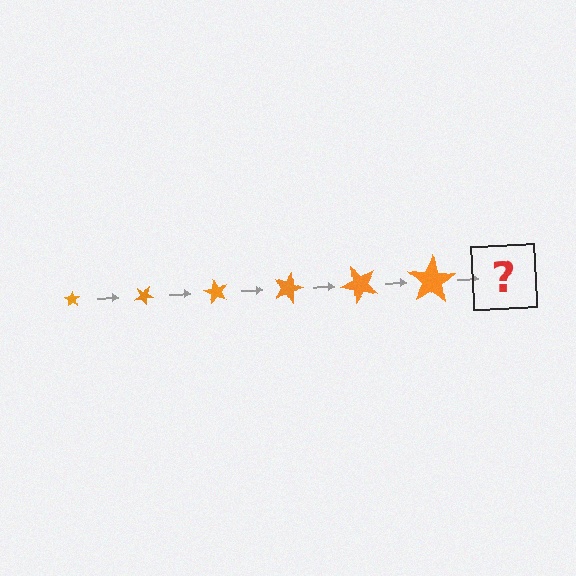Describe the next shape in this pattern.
It should be a star, larger than the previous one and rotated 180 degrees from the start.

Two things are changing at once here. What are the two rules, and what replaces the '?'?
The two rules are that the star grows larger each step and it rotates 30 degrees each step. The '?' should be a star, larger than the previous one and rotated 180 degrees from the start.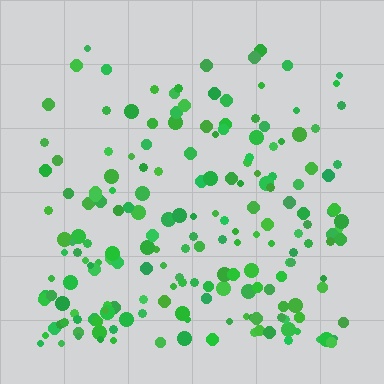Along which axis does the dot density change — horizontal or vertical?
Vertical.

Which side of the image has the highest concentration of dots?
The bottom.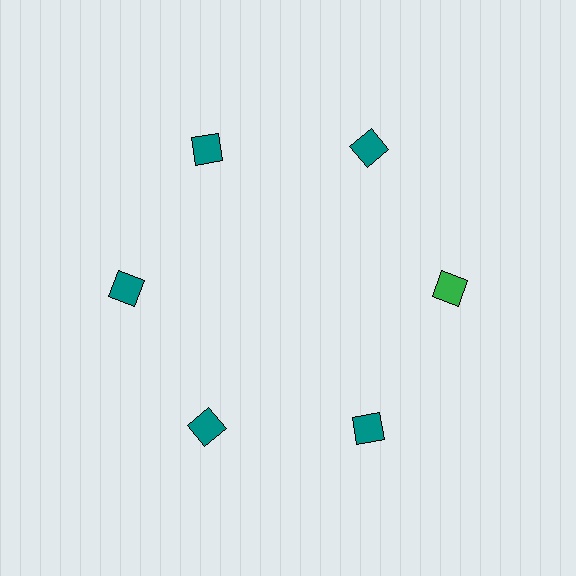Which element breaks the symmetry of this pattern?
The green square at roughly the 3 o'clock position breaks the symmetry. All other shapes are teal squares.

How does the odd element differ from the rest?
It has a different color: green instead of teal.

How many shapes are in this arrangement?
There are 6 shapes arranged in a ring pattern.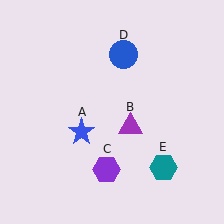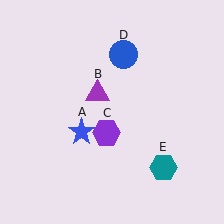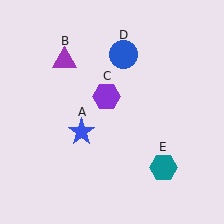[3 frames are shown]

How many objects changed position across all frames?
2 objects changed position: purple triangle (object B), purple hexagon (object C).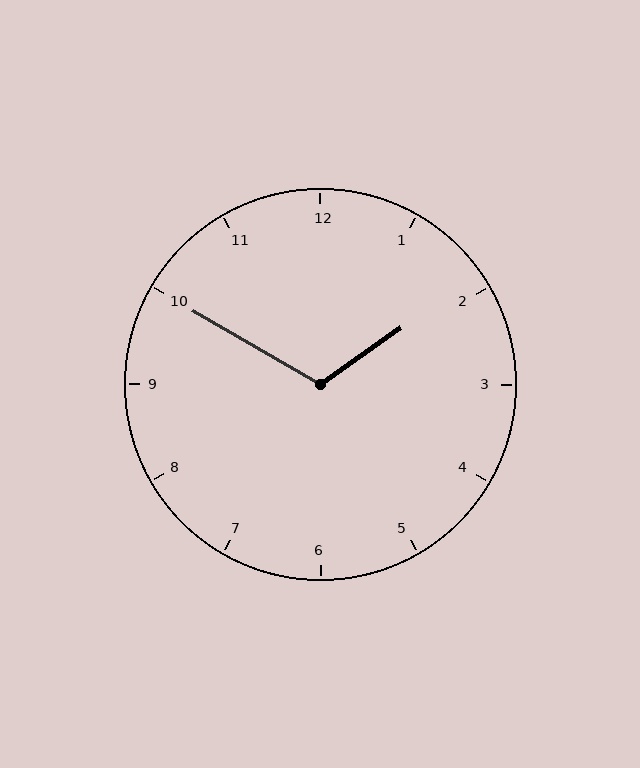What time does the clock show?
1:50.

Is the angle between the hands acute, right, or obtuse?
It is obtuse.